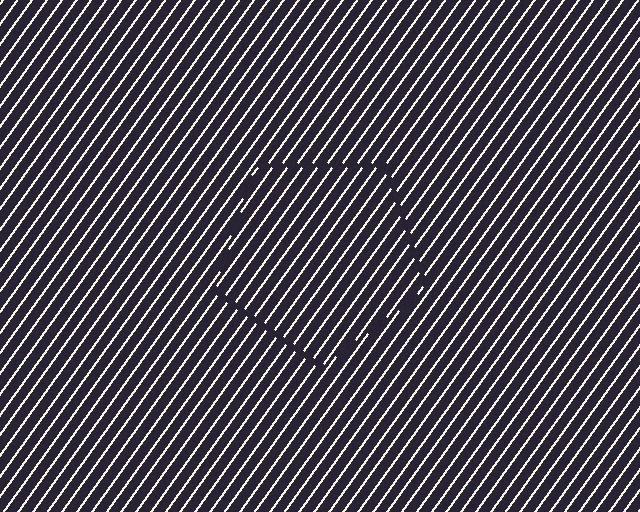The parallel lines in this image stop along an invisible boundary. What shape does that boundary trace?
An illusory pentagon. The interior of the shape contains the same grating, shifted by half a period — the contour is defined by the phase discontinuity where line-ends from the inner and outer gratings abut.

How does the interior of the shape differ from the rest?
The interior of the shape contains the same grating, shifted by half a period — the contour is defined by the phase discontinuity where line-ends from the inner and outer gratings abut.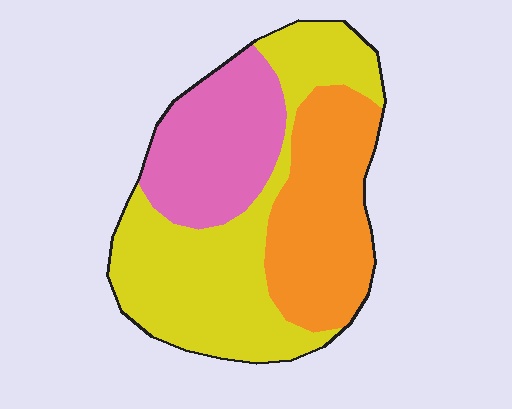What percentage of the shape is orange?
Orange covers around 30% of the shape.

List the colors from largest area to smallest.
From largest to smallest: yellow, orange, pink.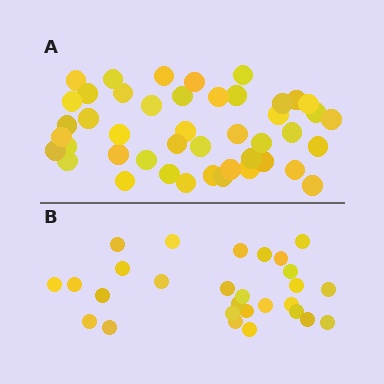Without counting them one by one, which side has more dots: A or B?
Region A (the top region) has more dots.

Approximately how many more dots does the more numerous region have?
Region A has approximately 15 more dots than region B.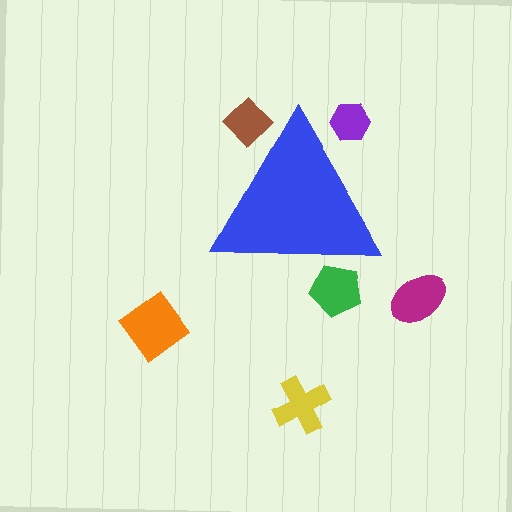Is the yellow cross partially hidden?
No, the yellow cross is fully visible.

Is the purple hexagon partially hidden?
Yes, the purple hexagon is partially hidden behind the blue triangle.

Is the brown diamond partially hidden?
Yes, the brown diamond is partially hidden behind the blue triangle.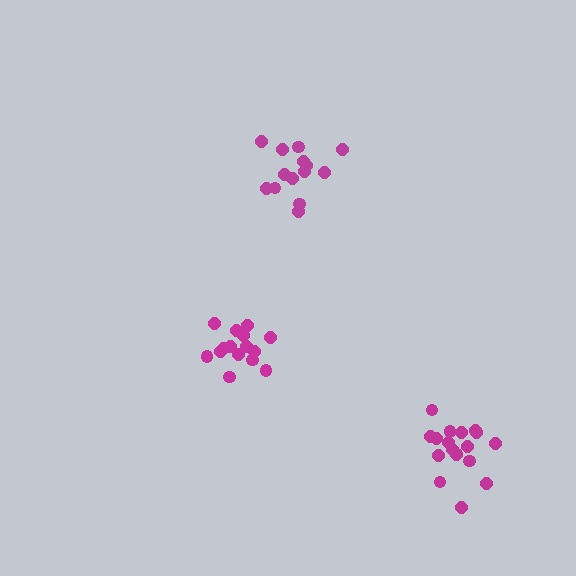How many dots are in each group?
Group 1: 14 dots, Group 2: 15 dots, Group 3: 18 dots (47 total).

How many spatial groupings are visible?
There are 3 spatial groupings.